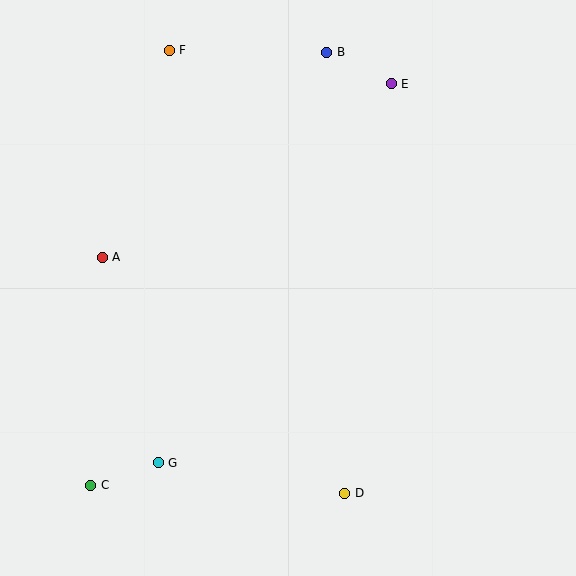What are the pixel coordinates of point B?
Point B is at (327, 52).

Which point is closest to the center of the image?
Point A at (102, 257) is closest to the center.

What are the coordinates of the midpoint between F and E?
The midpoint between F and E is at (280, 67).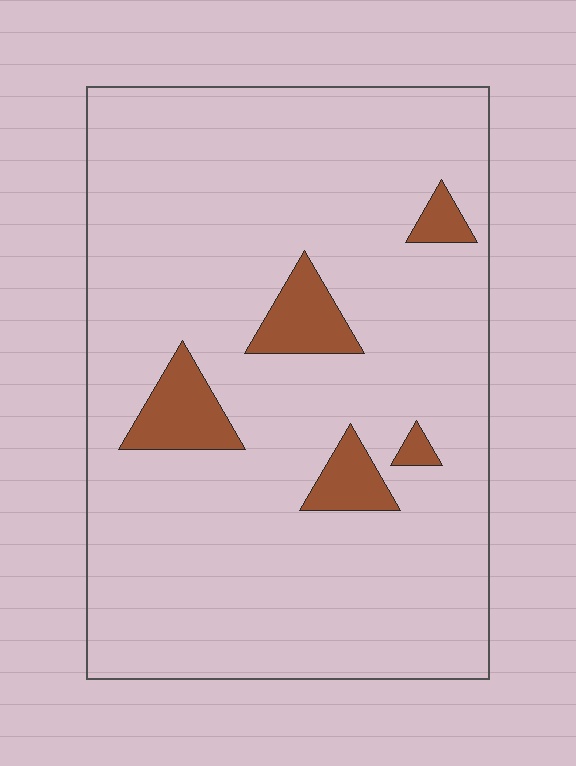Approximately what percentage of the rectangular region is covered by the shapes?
Approximately 10%.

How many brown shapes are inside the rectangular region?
5.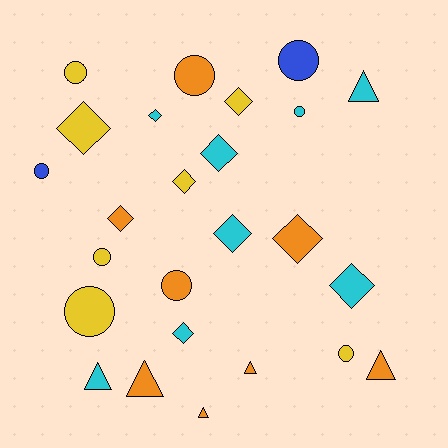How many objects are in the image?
There are 25 objects.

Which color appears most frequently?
Cyan, with 8 objects.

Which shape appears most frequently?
Diamond, with 10 objects.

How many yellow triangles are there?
There are no yellow triangles.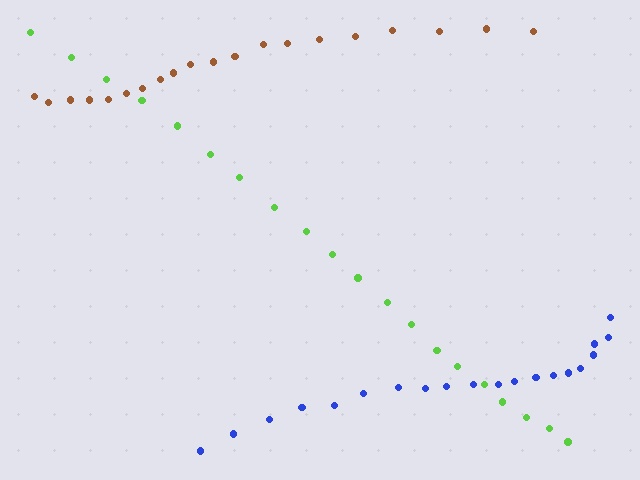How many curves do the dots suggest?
There are 3 distinct paths.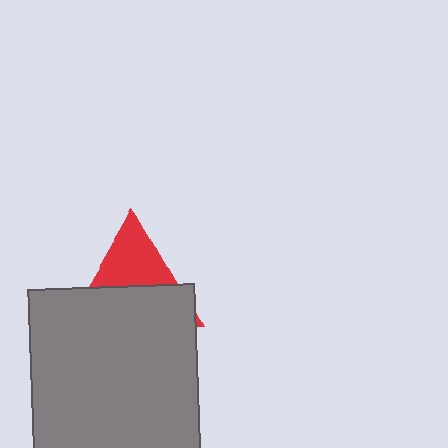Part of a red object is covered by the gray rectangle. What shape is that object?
It is a triangle.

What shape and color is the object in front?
The object in front is a gray rectangle.